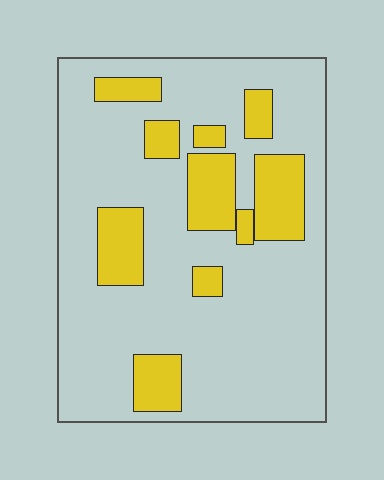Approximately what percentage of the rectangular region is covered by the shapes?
Approximately 20%.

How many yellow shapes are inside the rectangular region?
10.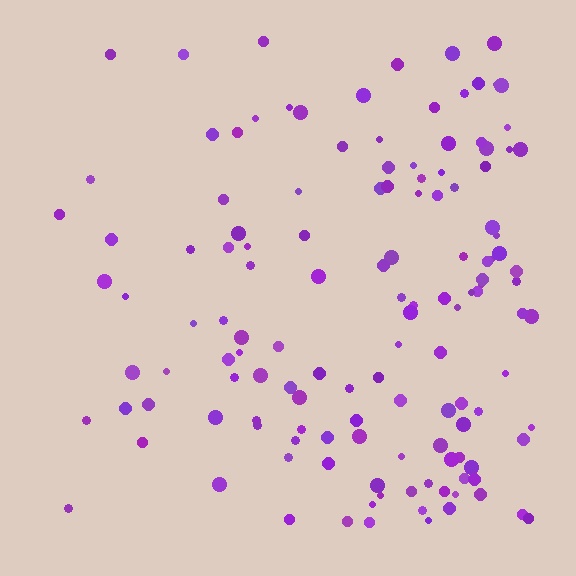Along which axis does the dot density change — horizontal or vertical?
Horizontal.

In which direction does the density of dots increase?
From left to right, with the right side densest.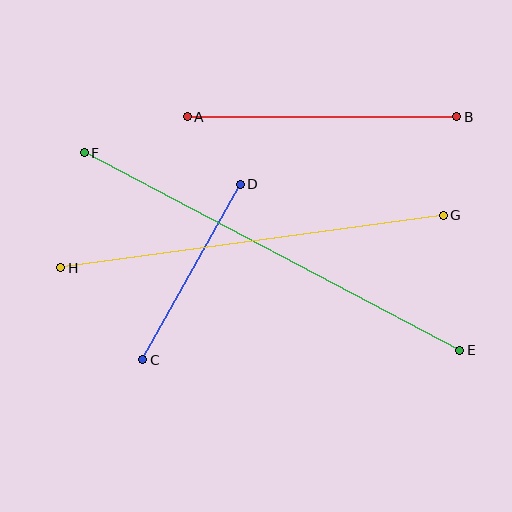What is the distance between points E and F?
The distance is approximately 424 pixels.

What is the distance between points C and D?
The distance is approximately 201 pixels.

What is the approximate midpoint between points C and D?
The midpoint is at approximately (192, 272) pixels.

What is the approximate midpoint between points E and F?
The midpoint is at approximately (272, 252) pixels.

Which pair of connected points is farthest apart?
Points E and F are farthest apart.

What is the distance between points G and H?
The distance is approximately 386 pixels.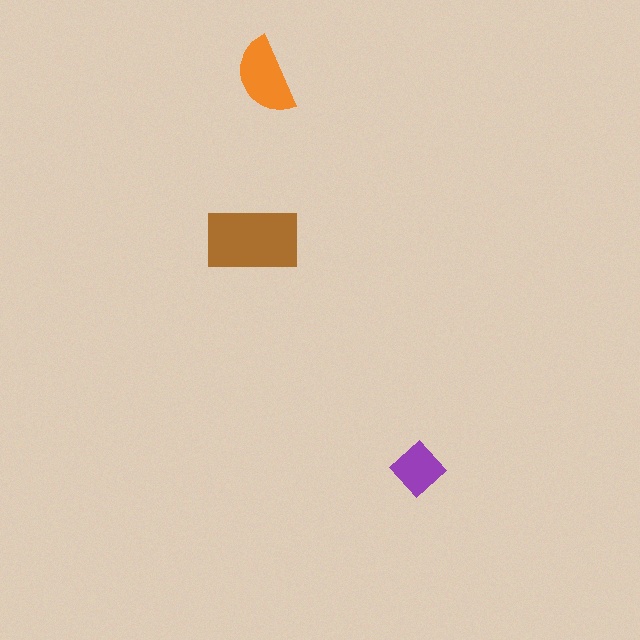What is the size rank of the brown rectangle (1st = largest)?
1st.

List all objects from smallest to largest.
The purple diamond, the orange semicircle, the brown rectangle.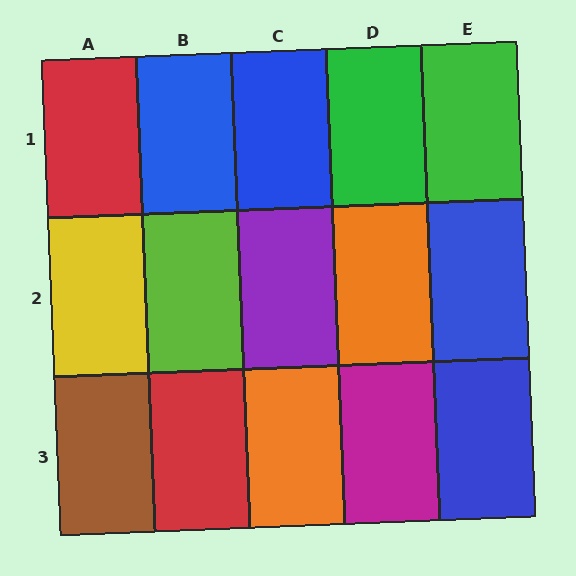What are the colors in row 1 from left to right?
Red, blue, blue, green, green.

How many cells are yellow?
1 cell is yellow.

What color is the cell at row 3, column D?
Magenta.